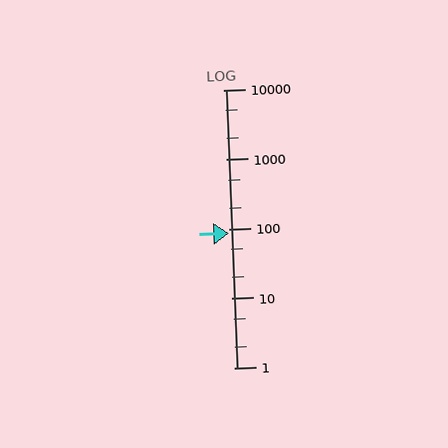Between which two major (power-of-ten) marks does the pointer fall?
The pointer is between 10 and 100.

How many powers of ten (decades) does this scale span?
The scale spans 4 decades, from 1 to 10000.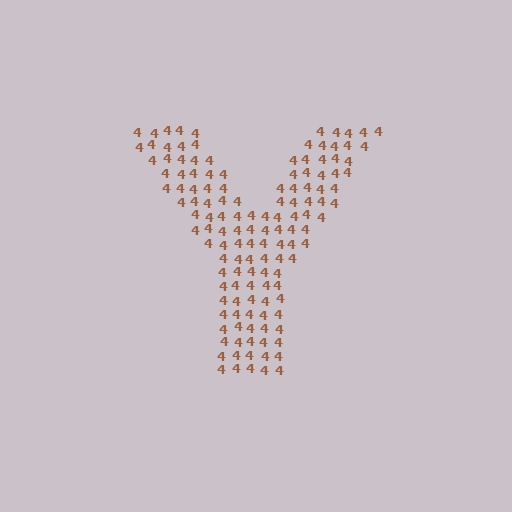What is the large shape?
The large shape is the letter Y.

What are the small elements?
The small elements are digit 4's.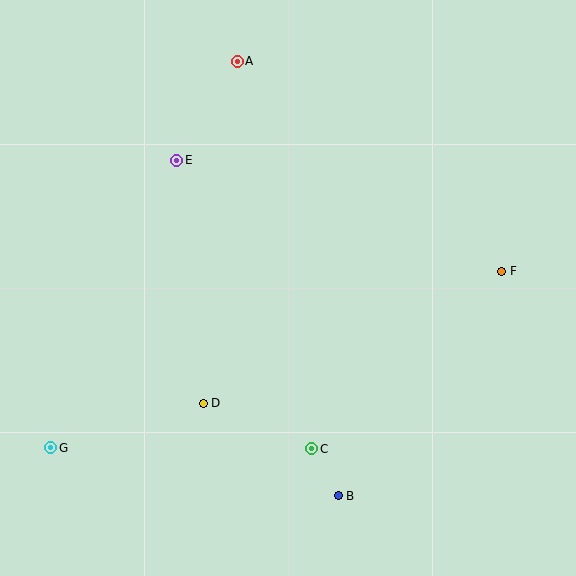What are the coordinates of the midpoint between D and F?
The midpoint between D and F is at (353, 337).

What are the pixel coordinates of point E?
Point E is at (177, 160).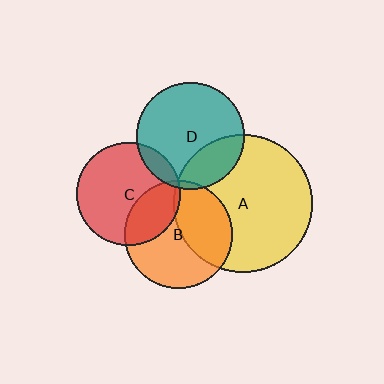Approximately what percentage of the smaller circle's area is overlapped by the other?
Approximately 10%.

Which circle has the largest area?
Circle A (yellow).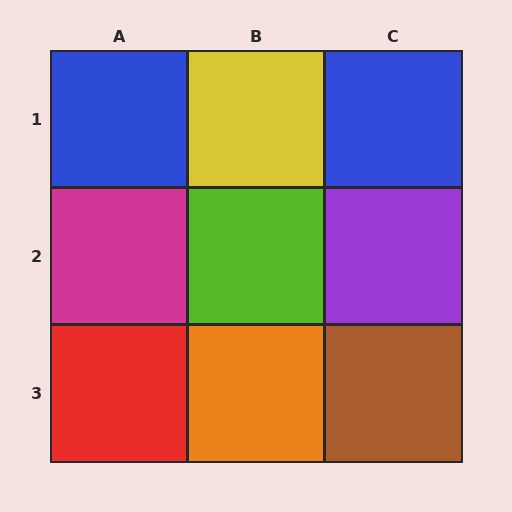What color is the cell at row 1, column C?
Blue.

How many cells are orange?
1 cell is orange.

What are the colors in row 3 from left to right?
Red, orange, brown.